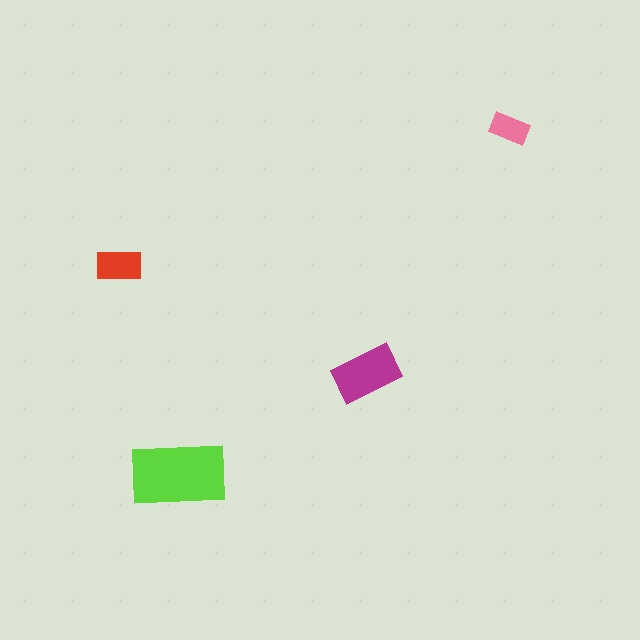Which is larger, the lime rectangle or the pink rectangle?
The lime one.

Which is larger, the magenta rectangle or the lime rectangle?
The lime one.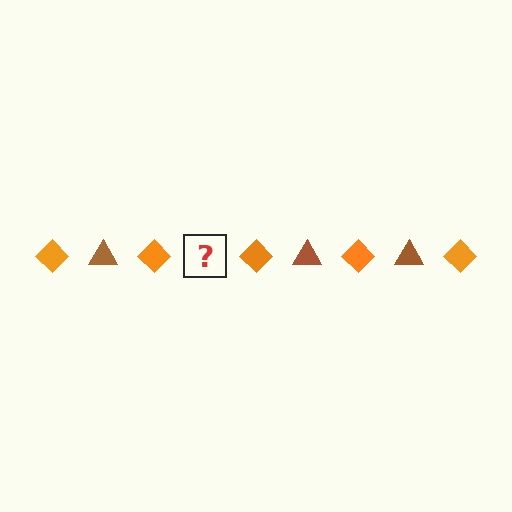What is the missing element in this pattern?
The missing element is a brown triangle.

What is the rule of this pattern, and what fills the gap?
The rule is that the pattern alternates between orange diamond and brown triangle. The gap should be filled with a brown triangle.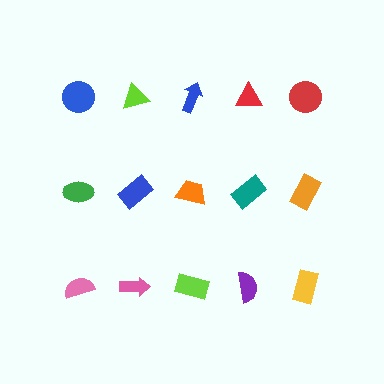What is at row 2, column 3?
An orange trapezoid.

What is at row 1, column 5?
A red circle.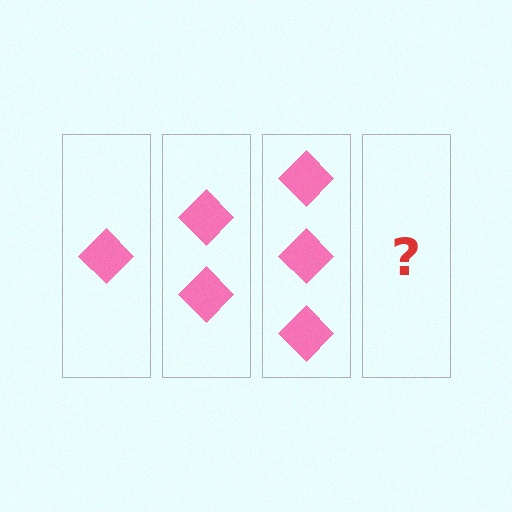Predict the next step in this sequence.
The next step is 4 diamonds.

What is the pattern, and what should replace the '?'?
The pattern is that each step adds one more diamond. The '?' should be 4 diamonds.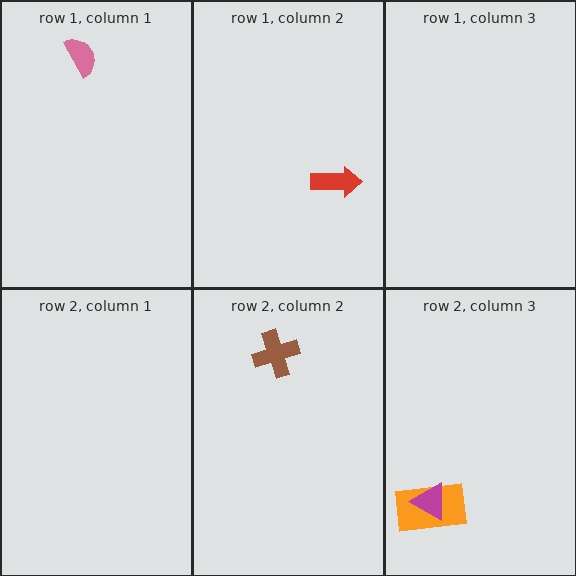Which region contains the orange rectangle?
The row 2, column 3 region.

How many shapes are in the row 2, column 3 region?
2.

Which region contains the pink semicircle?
The row 1, column 1 region.